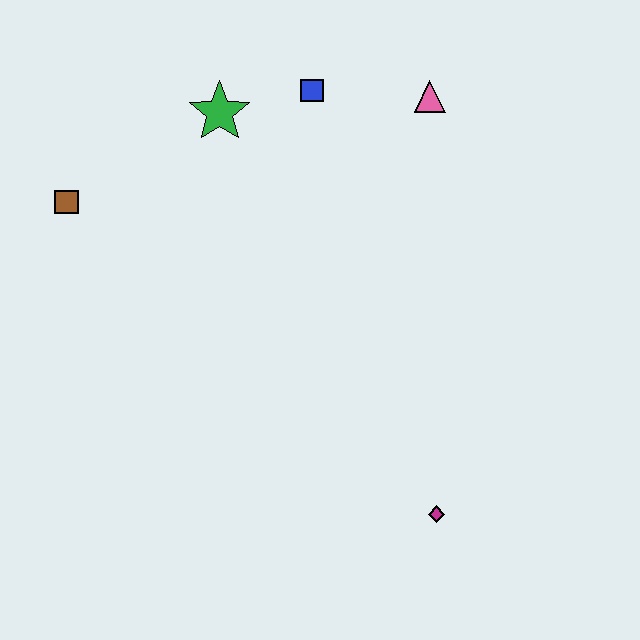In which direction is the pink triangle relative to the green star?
The pink triangle is to the right of the green star.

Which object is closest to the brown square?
The green star is closest to the brown square.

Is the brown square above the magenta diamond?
Yes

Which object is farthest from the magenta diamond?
The brown square is farthest from the magenta diamond.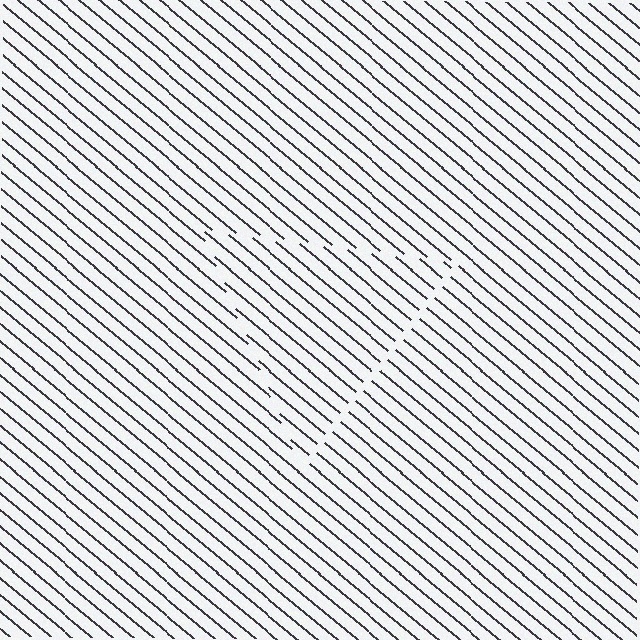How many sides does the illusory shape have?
3 sides — the line-ends trace a triangle.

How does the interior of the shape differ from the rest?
The interior of the shape contains the same grating, shifted by half a period — the contour is defined by the phase discontinuity where line-ends from the inner and outer gratings abut.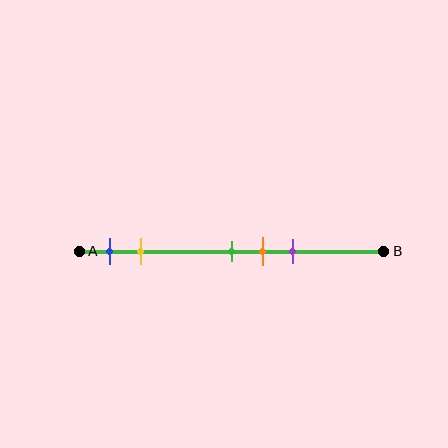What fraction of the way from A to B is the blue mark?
The blue mark is approximately 10% (0.1) of the way from A to B.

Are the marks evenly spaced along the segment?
No, the marks are not evenly spaced.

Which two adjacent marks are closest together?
The green and orange marks are the closest adjacent pair.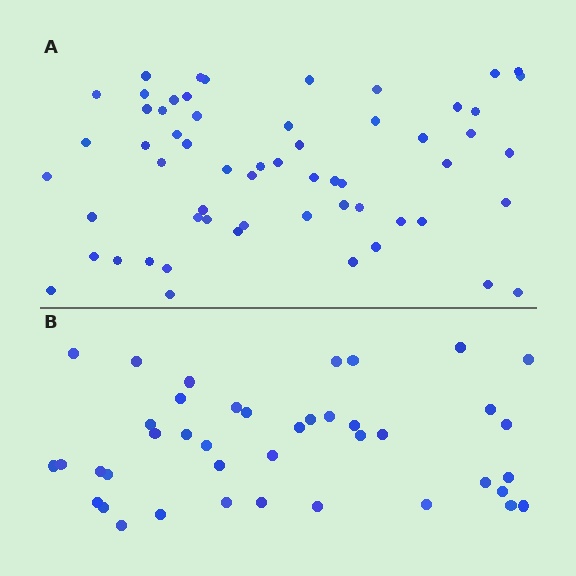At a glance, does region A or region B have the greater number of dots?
Region A (the top region) has more dots.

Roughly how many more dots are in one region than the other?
Region A has approximately 20 more dots than region B.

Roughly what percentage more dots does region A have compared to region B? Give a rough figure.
About 45% more.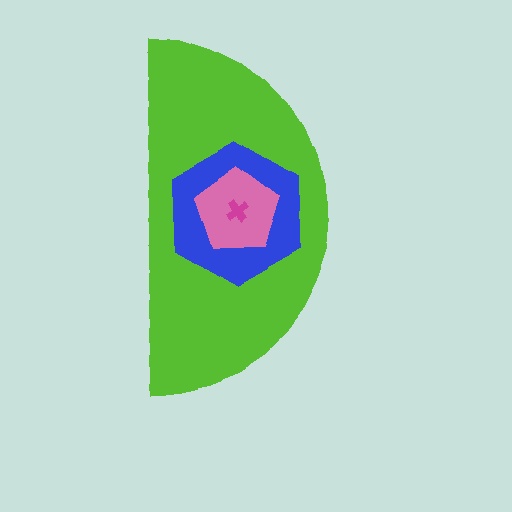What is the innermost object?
The magenta cross.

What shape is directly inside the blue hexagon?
The pink pentagon.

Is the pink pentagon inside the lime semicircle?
Yes.